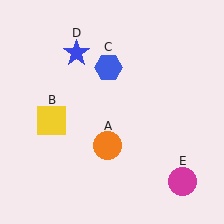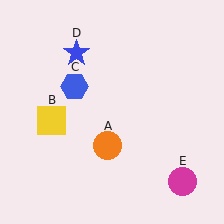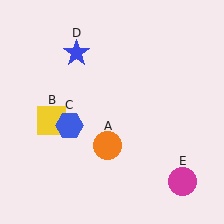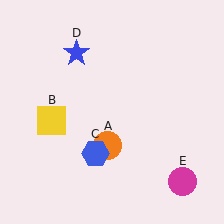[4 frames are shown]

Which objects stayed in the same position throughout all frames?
Orange circle (object A) and yellow square (object B) and blue star (object D) and magenta circle (object E) remained stationary.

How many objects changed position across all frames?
1 object changed position: blue hexagon (object C).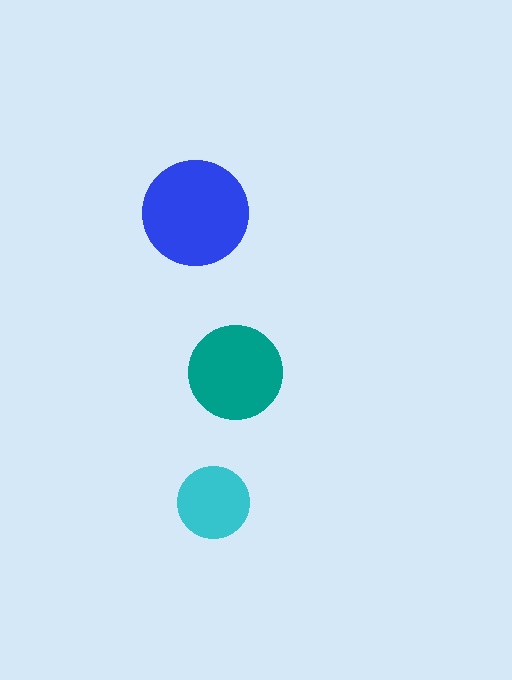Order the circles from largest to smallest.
the blue one, the teal one, the cyan one.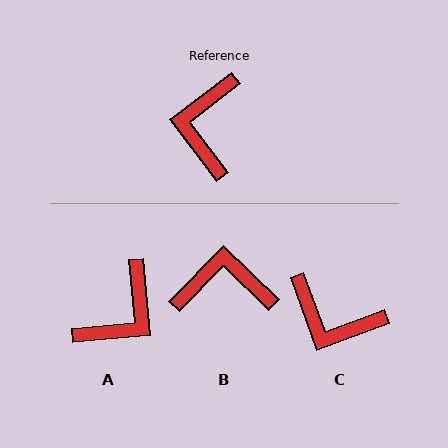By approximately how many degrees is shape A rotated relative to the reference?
Approximately 148 degrees counter-clockwise.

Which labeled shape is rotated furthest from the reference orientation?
A, about 148 degrees away.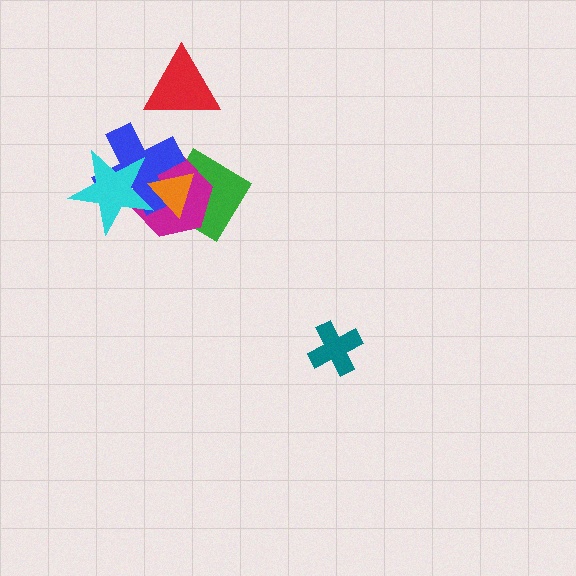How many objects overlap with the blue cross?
3 objects overlap with the blue cross.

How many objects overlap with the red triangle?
0 objects overlap with the red triangle.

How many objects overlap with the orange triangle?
4 objects overlap with the orange triangle.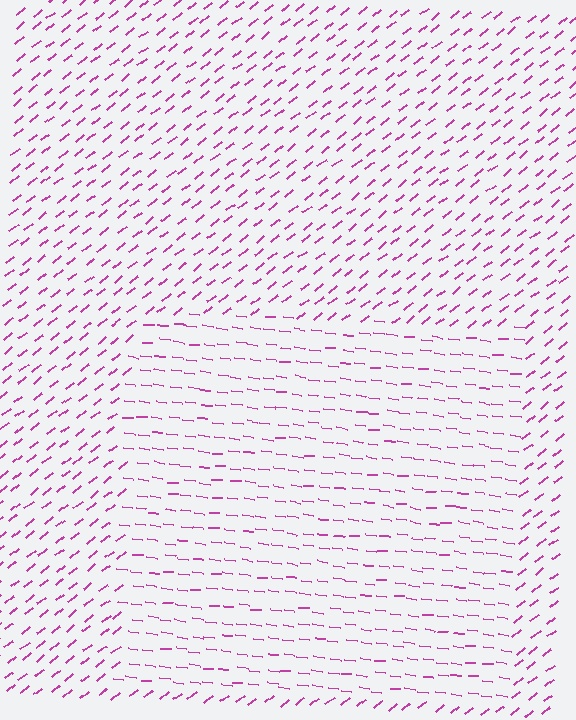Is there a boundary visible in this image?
Yes, there is a texture boundary formed by a change in line orientation.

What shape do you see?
I see a rectangle.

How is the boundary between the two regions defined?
The boundary is defined purely by a change in line orientation (approximately 45 degrees difference). All lines are the same color and thickness.